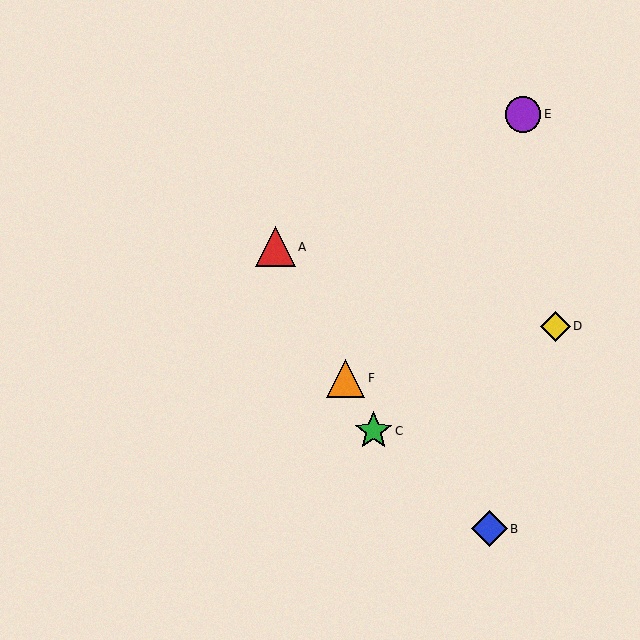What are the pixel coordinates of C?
Object C is at (373, 431).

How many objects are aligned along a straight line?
3 objects (A, C, F) are aligned along a straight line.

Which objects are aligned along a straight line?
Objects A, C, F are aligned along a straight line.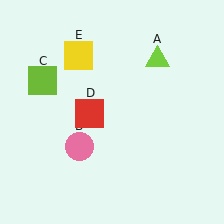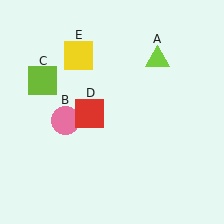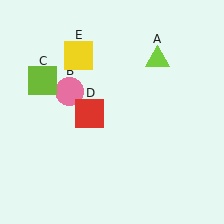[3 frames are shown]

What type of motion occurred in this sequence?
The pink circle (object B) rotated clockwise around the center of the scene.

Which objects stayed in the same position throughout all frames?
Lime triangle (object A) and lime square (object C) and red square (object D) and yellow square (object E) remained stationary.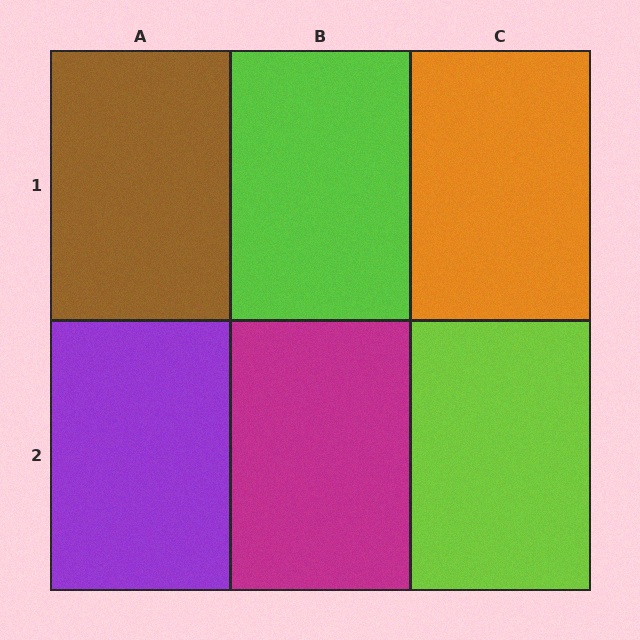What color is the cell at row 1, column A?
Brown.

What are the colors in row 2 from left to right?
Purple, magenta, lime.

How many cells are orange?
1 cell is orange.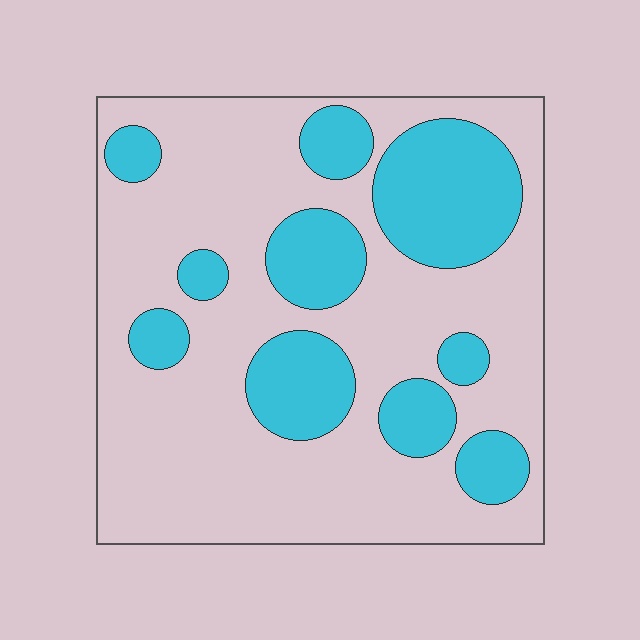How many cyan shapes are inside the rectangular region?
10.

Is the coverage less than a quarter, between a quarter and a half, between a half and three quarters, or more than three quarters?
Between a quarter and a half.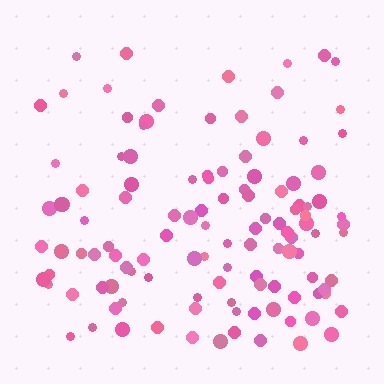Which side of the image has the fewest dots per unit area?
The top.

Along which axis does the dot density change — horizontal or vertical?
Vertical.